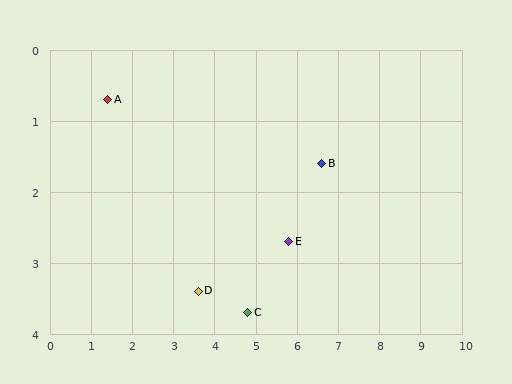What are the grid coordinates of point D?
Point D is at approximately (3.6, 3.4).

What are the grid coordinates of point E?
Point E is at approximately (5.8, 2.7).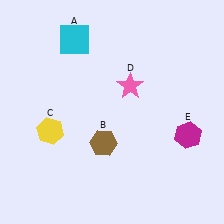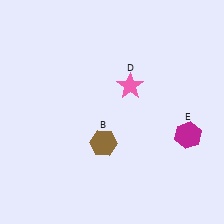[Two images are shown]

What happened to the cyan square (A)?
The cyan square (A) was removed in Image 2. It was in the top-left area of Image 1.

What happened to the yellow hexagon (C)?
The yellow hexagon (C) was removed in Image 2. It was in the bottom-left area of Image 1.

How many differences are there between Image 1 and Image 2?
There are 2 differences between the two images.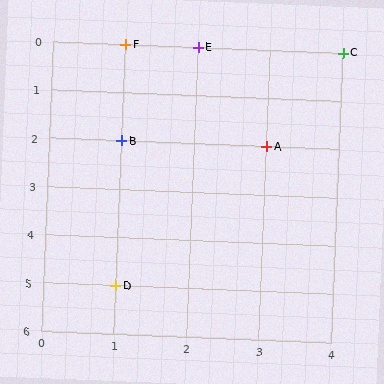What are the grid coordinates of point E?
Point E is at grid coordinates (2, 0).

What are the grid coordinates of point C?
Point C is at grid coordinates (4, 0).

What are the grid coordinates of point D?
Point D is at grid coordinates (1, 5).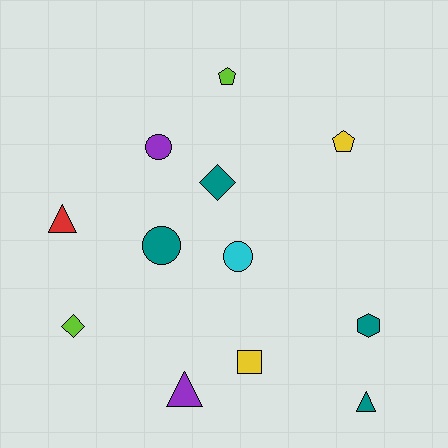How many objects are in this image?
There are 12 objects.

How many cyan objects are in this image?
There is 1 cyan object.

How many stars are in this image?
There are no stars.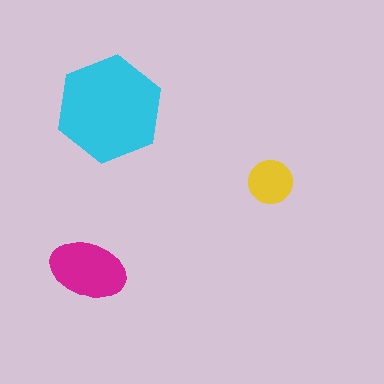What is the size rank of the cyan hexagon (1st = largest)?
1st.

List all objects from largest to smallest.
The cyan hexagon, the magenta ellipse, the yellow circle.